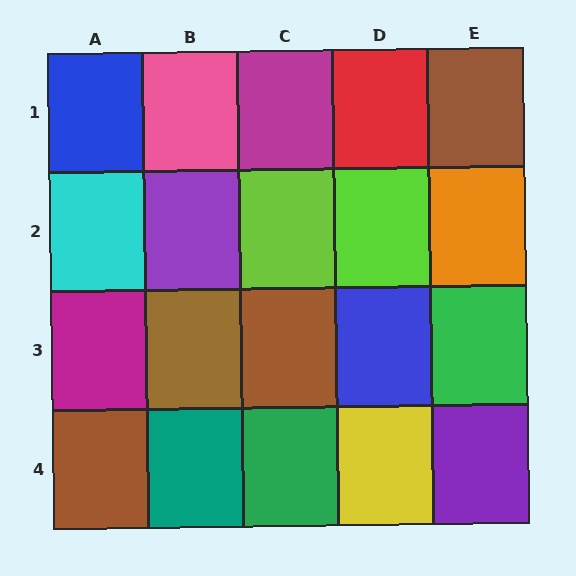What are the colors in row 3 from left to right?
Magenta, brown, brown, blue, green.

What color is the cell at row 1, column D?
Red.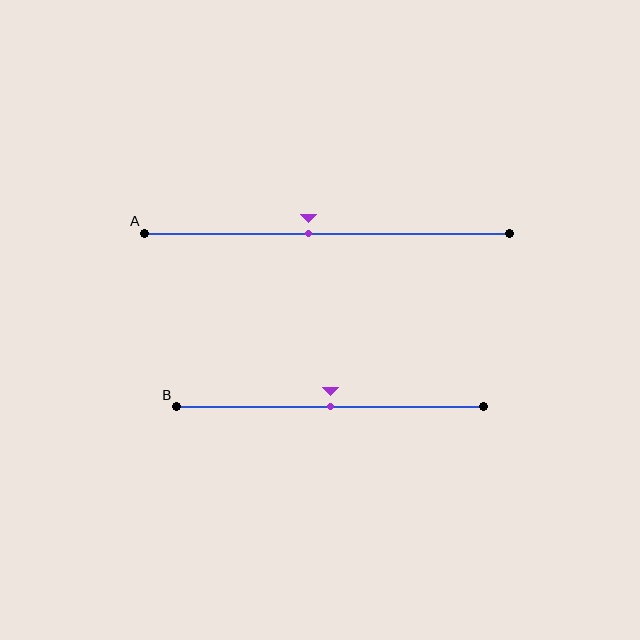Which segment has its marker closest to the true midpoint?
Segment B has its marker closest to the true midpoint.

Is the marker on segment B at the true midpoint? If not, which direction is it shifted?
Yes, the marker on segment B is at the true midpoint.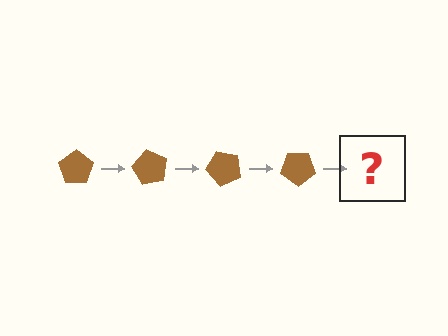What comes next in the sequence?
The next element should be a brown pentagon rotated 240 degrees.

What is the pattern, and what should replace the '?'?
The pattern is that the pentagon rotates 60 degrees each step. The '?' should be a brown pentagon rotated 240 degrees.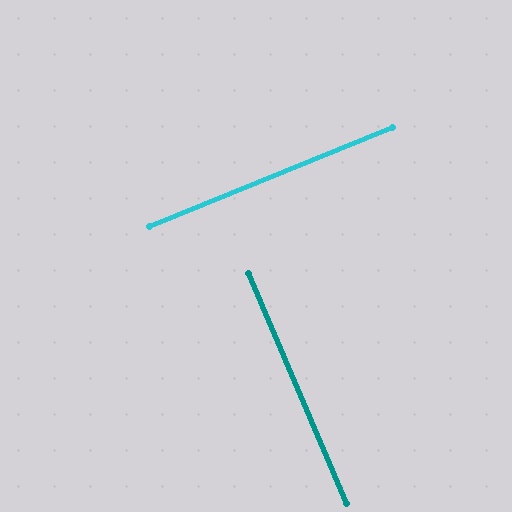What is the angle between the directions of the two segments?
Approximately 89 degrees.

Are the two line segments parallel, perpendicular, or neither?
Perpendicular — they meet at approximately 89°.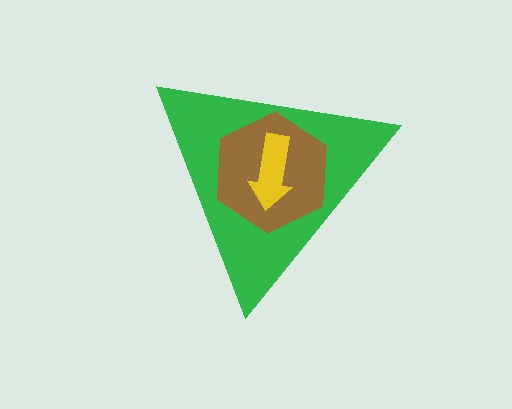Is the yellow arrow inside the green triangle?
Yes.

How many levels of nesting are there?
3.